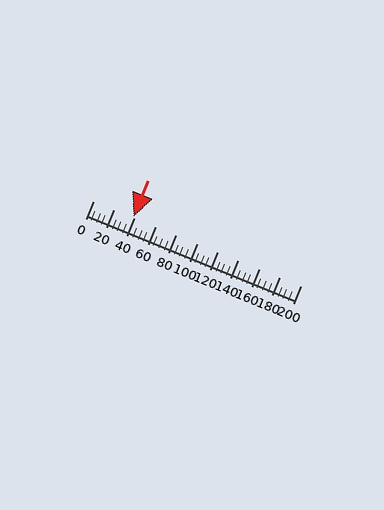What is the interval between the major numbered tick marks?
The major tick marks are spaced 20 units apart.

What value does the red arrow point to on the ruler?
The red arrow points to approximately 39.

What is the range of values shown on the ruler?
The ruler shows values from 0 to 200.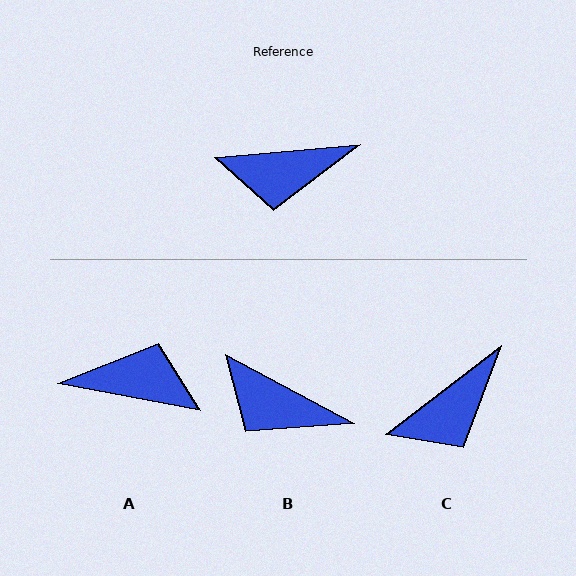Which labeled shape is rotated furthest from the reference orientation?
A, about 164 degrees away.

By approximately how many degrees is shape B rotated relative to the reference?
Approximately 33 degrees clockwise.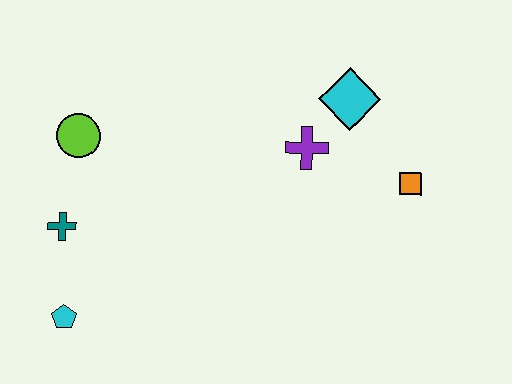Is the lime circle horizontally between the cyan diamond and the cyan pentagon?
Yes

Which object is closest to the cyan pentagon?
The teal cross is closest to the cyan pentagon.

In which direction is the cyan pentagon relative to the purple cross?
The cyan pentagon is to the left of the purple cross.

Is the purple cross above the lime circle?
No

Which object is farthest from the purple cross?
The cyan pentagon is farthest from the purple cross.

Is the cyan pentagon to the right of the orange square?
No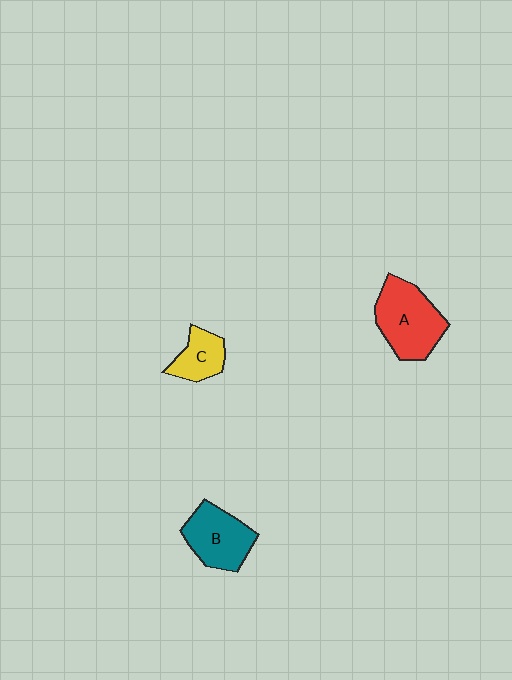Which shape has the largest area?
Shape A (red).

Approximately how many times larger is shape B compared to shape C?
Approximately 1.6 times.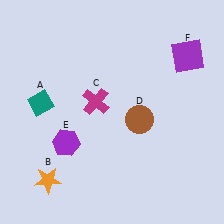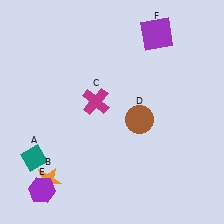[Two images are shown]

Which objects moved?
The objects that moved are: the teal diamond (A), the purple hexagon (E), the purple square (F).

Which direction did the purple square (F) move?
The purple square (F) moved left.